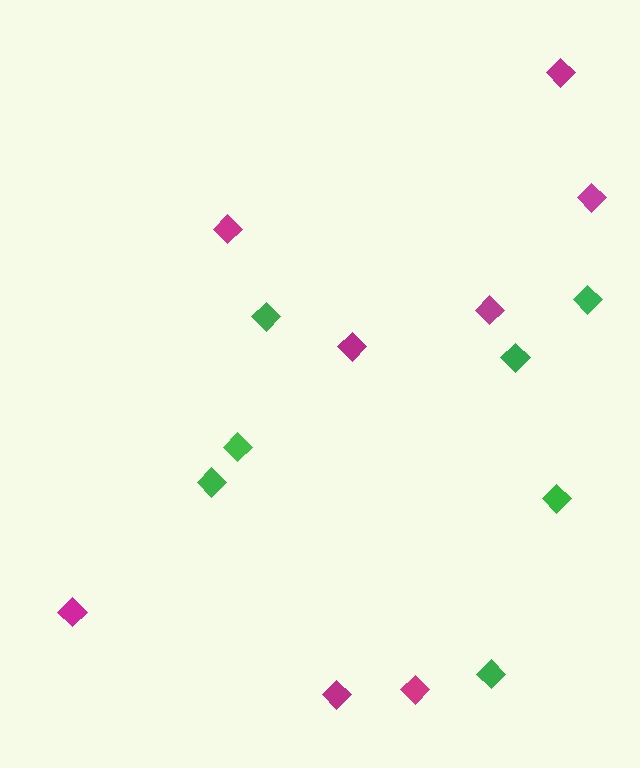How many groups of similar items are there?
There are 2 groups: one group of magenta diamonds (8) and one group of green diamonds (7).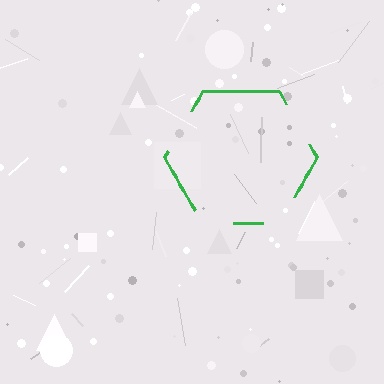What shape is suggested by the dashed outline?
The dashed outline suggests a hexagon.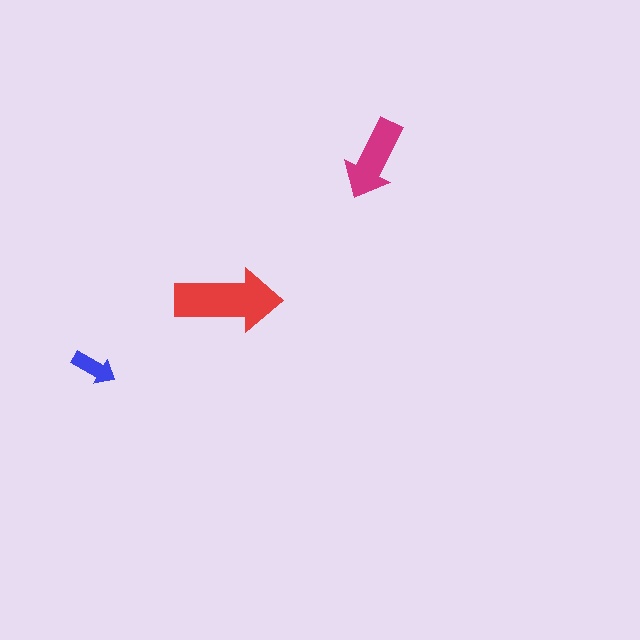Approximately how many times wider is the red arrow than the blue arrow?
About 2.5 times wider.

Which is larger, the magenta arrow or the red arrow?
The red one.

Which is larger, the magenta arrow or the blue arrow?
The magenta one.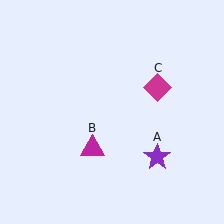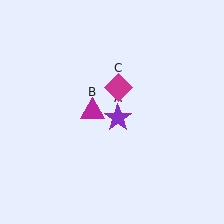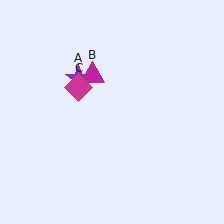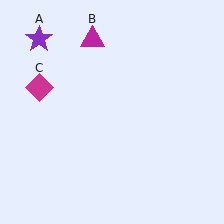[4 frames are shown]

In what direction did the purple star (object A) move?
The purple star (object A) moved up and to the left.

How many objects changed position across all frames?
3 objects changed position: purple star (object A), magenta triangle (object B), magenta diamond (object C).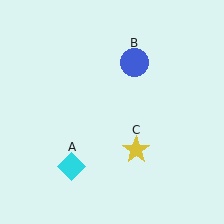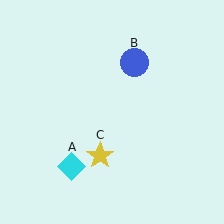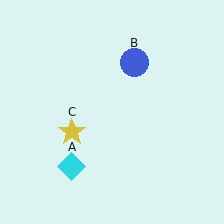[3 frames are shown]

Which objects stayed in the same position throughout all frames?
Cyan diamond (object A) and blue circle (object B) remained stationary.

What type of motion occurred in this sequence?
The yellow star (object C) rotated clockwise around the center of the scene.